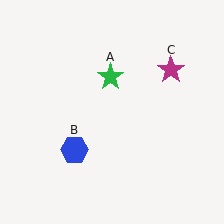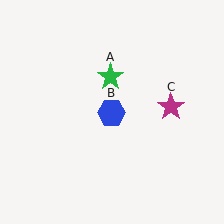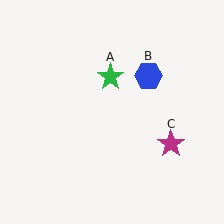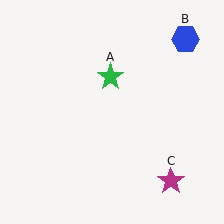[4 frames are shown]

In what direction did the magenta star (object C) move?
The magenta star (object C) moved down.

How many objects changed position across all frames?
2 objects changed position: blue hexagon (object B), magenta star (object C).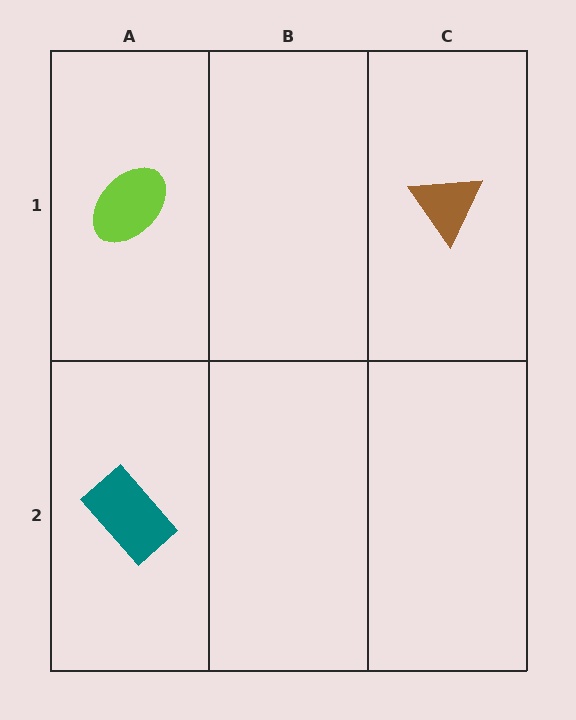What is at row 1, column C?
A brown triangle.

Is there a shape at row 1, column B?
No, that cell is empty.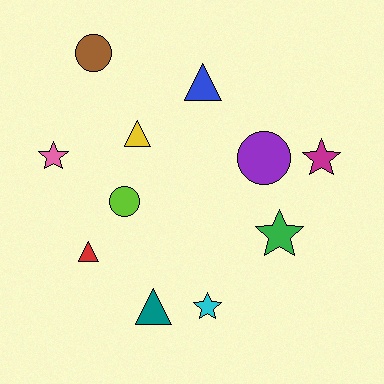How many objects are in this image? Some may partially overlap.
There are 11 objects.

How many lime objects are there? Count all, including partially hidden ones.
There is 1 lime object.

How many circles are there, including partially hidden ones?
There are 3 circles.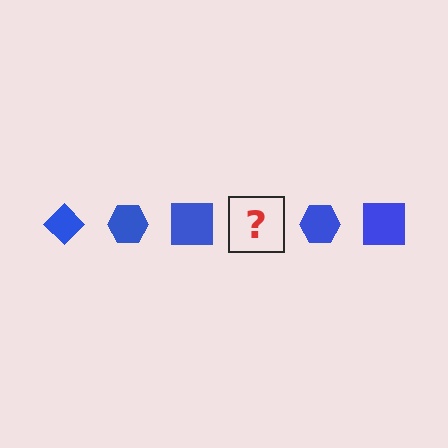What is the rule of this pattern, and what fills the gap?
The rule is that the pattern cycles through diamond, hexagon, square shapes in blue. The gap should be filled with a blue diamond.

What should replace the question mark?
The question mark should be replaced with a blue diamond.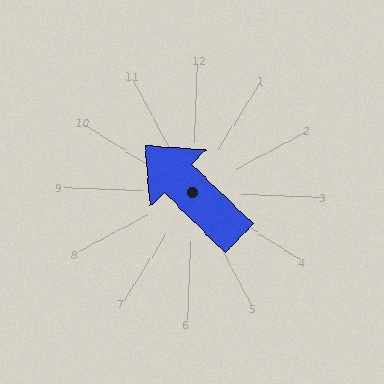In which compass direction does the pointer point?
Northwest.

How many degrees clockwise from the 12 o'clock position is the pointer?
Approximately 312 degrees.